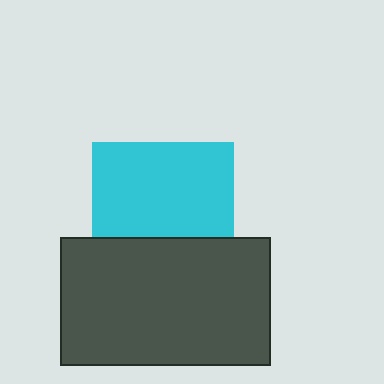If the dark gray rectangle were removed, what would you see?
You would see the complete cyan square.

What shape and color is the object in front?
The object in front is a dark gray rectangle.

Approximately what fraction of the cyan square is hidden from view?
Roughly 32% of the cyan square is hidden behind the dark gray rectangle.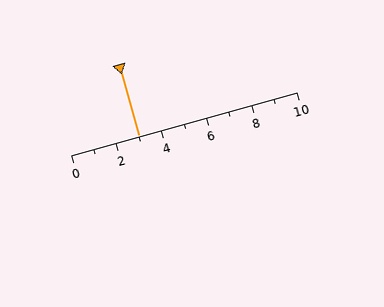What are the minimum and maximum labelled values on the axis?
The axis runs from 0 to 10.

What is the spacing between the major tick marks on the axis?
The major ticks are spaced 2 apart.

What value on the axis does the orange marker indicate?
The marker indicates approximately 3.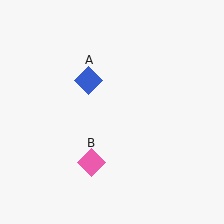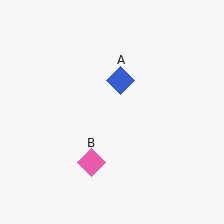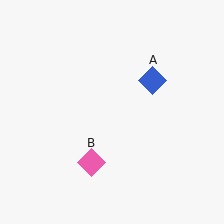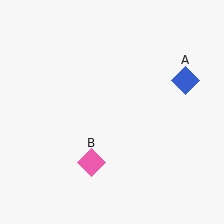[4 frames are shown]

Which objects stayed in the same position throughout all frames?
Pink diamond (object B) remained stationary.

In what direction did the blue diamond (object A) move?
The blue diamond (object A) moved right.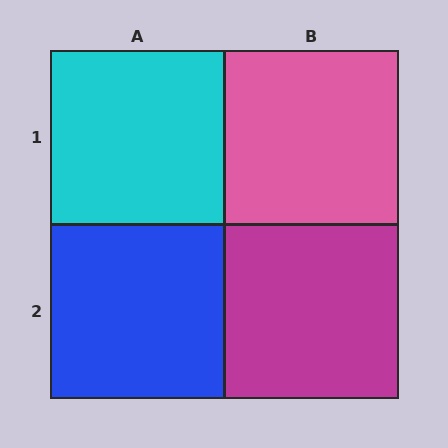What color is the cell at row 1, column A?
Cyan.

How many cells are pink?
1 cell is pink.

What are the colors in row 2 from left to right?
Blue, magenta.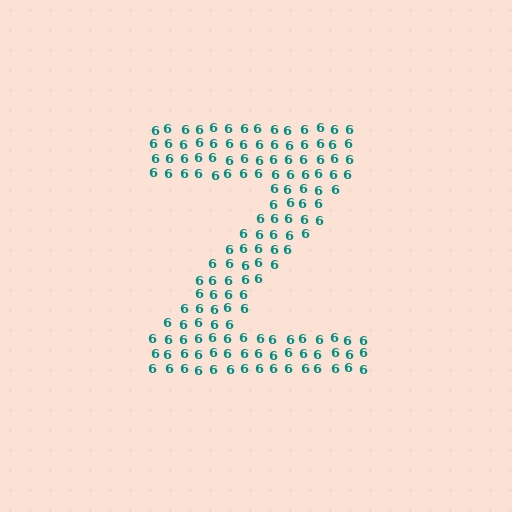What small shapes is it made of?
It is made of small digit 6's.